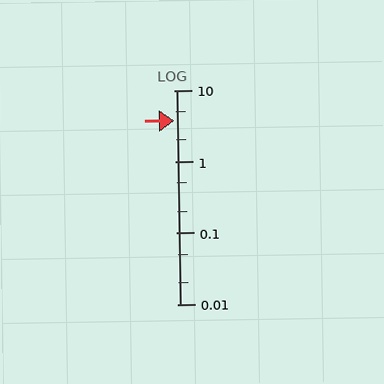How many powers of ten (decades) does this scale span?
The scale spans 3 decades, from 0.01 to 10.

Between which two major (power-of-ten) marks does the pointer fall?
The pointer is between 1 and 10.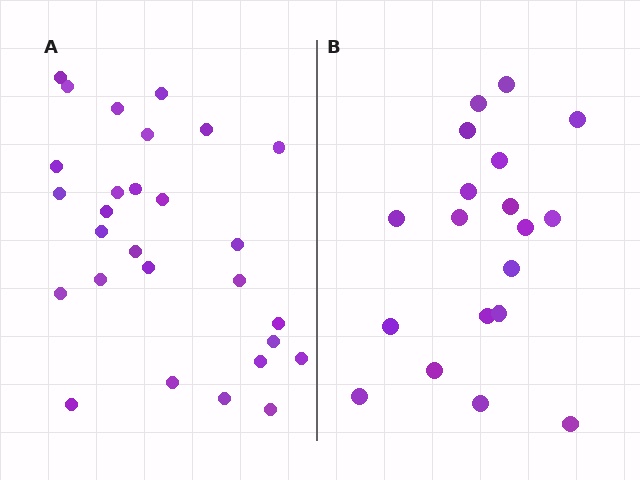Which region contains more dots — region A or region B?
Region A (the left region) has more dots.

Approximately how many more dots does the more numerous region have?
Region A has roughly 8 or so more dots than region B.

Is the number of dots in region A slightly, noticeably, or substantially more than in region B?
Region A has substantially more. The ratio is roughly 1.5 to 1.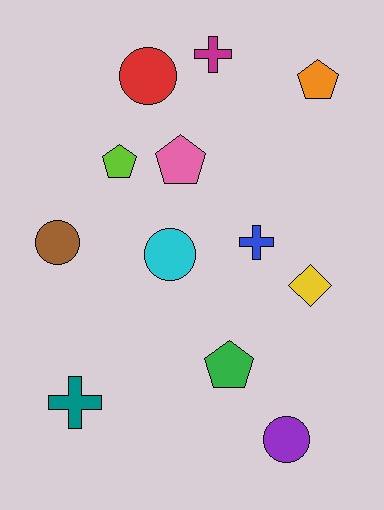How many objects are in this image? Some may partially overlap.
There are 12 objects.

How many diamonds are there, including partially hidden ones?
There is 1 diamond.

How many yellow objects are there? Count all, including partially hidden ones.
There is 1 yellow object.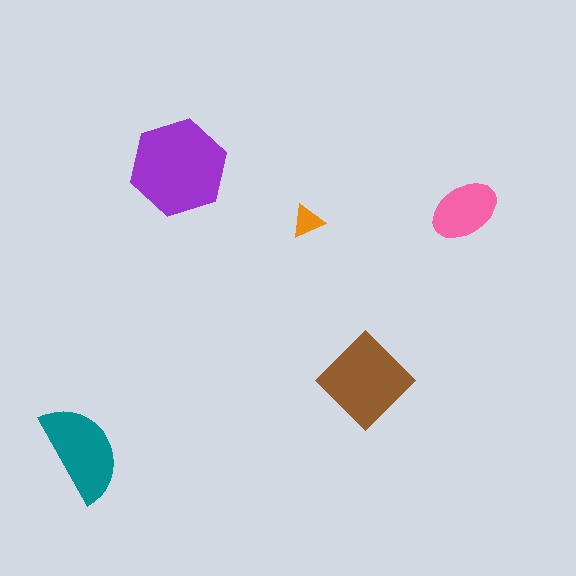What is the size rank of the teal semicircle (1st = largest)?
3rd.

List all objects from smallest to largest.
The orange triangle, the pink ellipse, the teal semicircle, the brown diamond, the purple hexagon.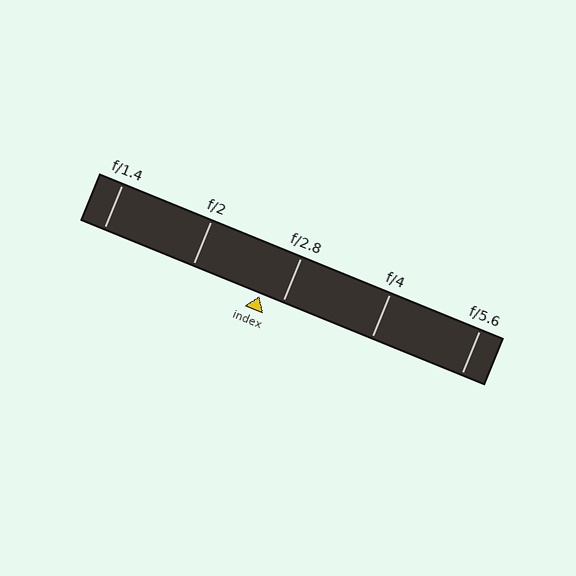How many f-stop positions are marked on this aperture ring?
There are 5 f-stop positions marked.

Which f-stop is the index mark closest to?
The index mark is closest to f/2.8.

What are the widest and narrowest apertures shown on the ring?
The widest aperture shown is f/1.4 and the narrowest is f/5.6.